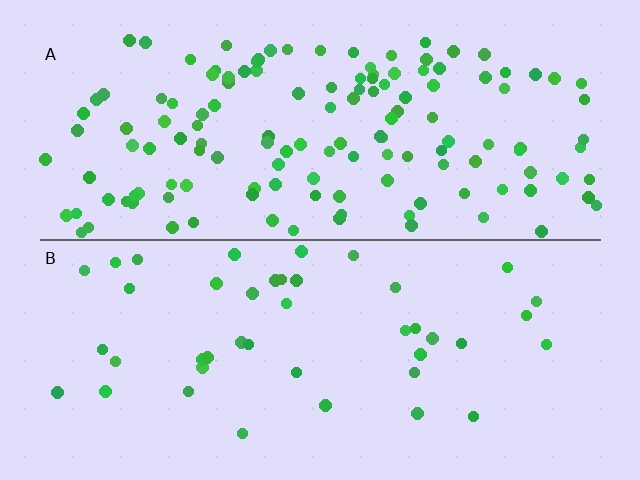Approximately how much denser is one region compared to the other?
Approximately 3.2× — region A over region B.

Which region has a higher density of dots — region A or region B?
A (the top).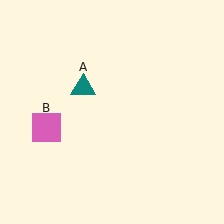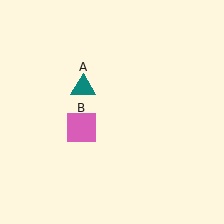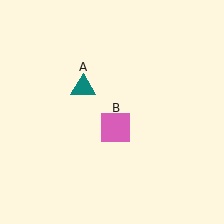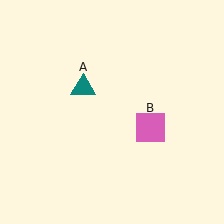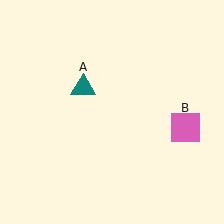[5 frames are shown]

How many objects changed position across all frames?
1 object changed position: pink square (object B).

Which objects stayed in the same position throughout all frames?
Teal triangle (object A) remained stationary.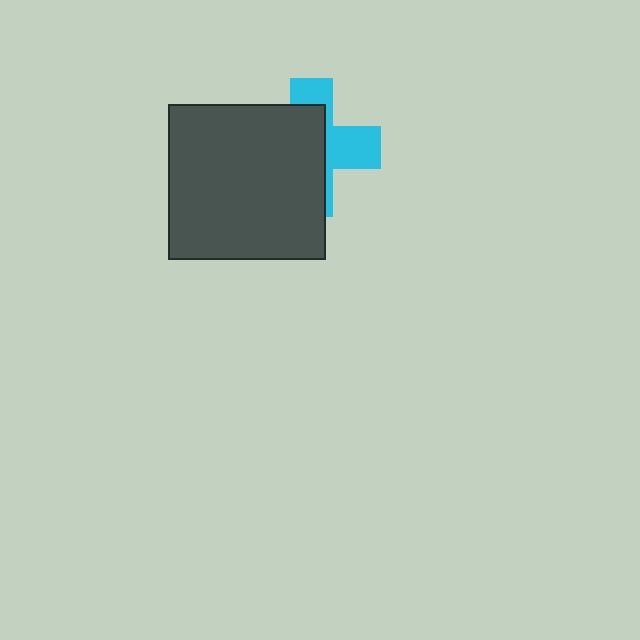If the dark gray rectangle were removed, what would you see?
You would see the complete cyan cross.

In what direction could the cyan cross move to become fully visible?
The cyan cross could move right. That would shift it out from behind the dark gray rectangle entirely.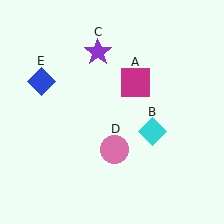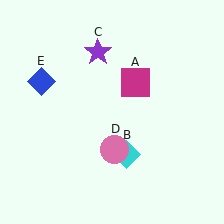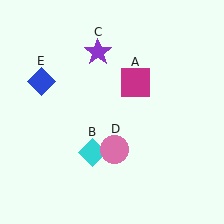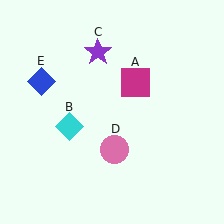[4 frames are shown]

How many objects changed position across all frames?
1 object changed position: cyan diamond (object B).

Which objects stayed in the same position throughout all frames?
Magenta square (object A) and purple star (object C) and pink circle (object D) and blue diamond (object E) remained stationary.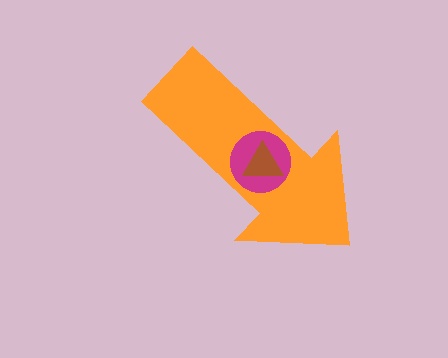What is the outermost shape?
The orange arrow.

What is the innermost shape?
The brown triangle.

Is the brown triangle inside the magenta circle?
Yes.